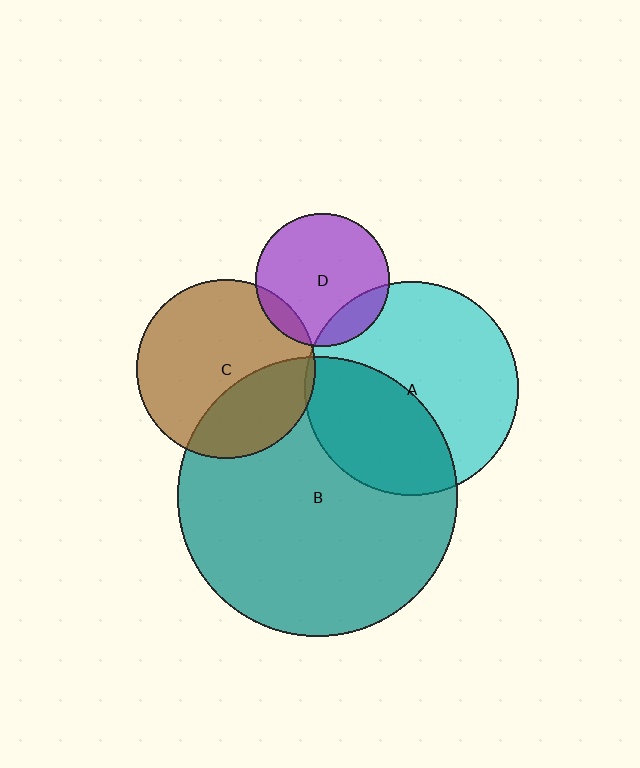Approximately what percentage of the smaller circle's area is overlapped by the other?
Approximately 5%.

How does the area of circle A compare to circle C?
Approximately 1.4 times.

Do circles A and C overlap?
Yes.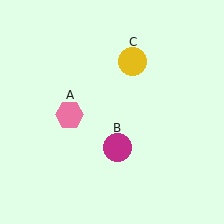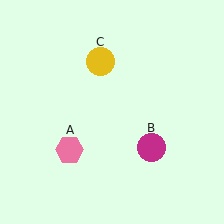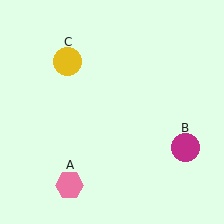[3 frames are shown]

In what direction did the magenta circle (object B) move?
The magenta circle (object B) moved right.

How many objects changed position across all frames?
3 objects changed position: pink hexagon (object A), magenta circle (object B), yellow circle (object C).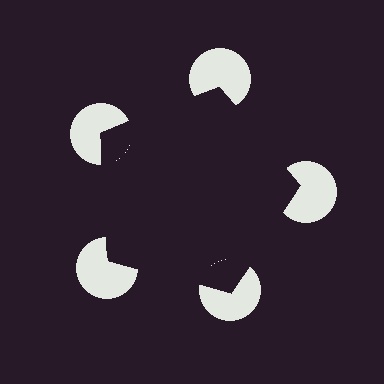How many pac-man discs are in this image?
There are 5 — one at each vertex of the illusory pentagon.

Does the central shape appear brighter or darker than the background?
It typically appears slightly darker than the background, even though no actual brightness change is drawn.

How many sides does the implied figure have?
5 sides.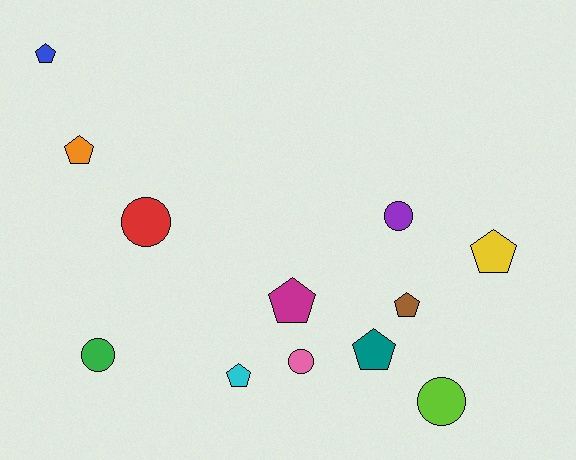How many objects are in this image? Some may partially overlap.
There are 12 objects.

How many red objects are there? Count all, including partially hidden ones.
There is 1 red object.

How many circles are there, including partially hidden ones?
There are 5 circles.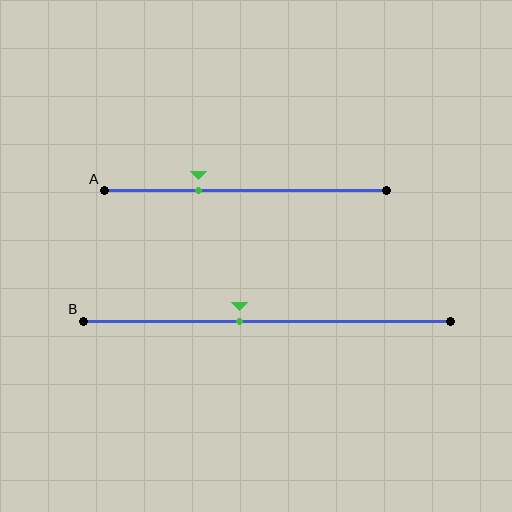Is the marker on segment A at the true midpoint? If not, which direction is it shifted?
No, the marker on segment A is shifted to the left by about 17% of the segment length.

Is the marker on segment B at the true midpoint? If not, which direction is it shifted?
No, the marker on segment B is shifted to the left by about 7% of the segment length.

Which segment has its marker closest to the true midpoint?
Segment B has its marker closest to the true midpoint.